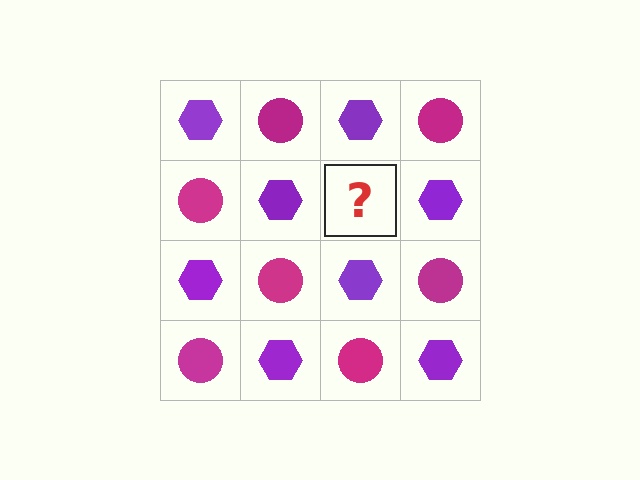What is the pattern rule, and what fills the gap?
The rule is that it alternates purple hexagon and magenta circle in a checkerboard pattern. The gap should be filled with a magenta circle.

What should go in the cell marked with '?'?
The missing cell should contain a magenta circle.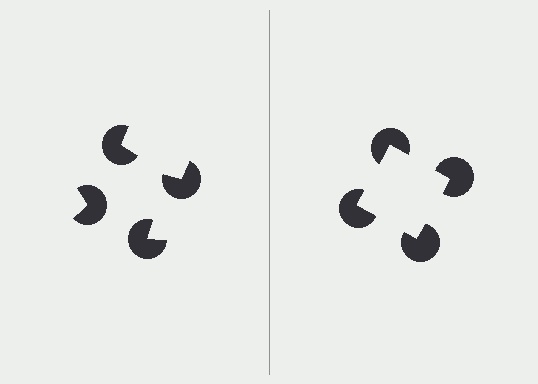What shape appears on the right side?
An illusory square.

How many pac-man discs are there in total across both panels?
8 — 4 on each side.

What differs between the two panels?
The pac-man discs are positioned identically on both sides; only the wedge orientations differ. On the right they align to a square; on the left they are misaligned.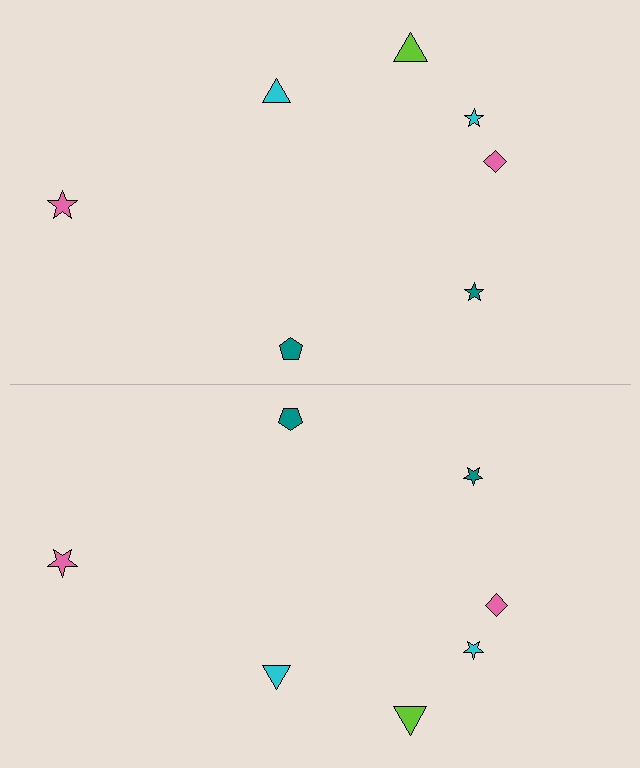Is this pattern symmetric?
Yes, this pattern has bilateral (reflection) symmetry.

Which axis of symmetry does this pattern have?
The pattern has a horizontal axis of symmetry running through the center of the image.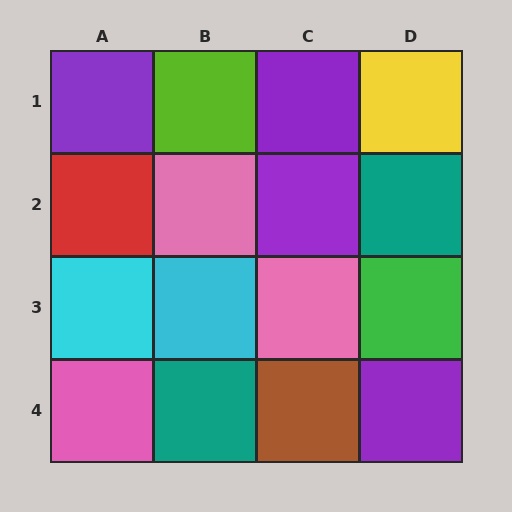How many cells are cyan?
2 cells are cyan.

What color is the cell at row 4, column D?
Purple.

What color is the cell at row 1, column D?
Yellow.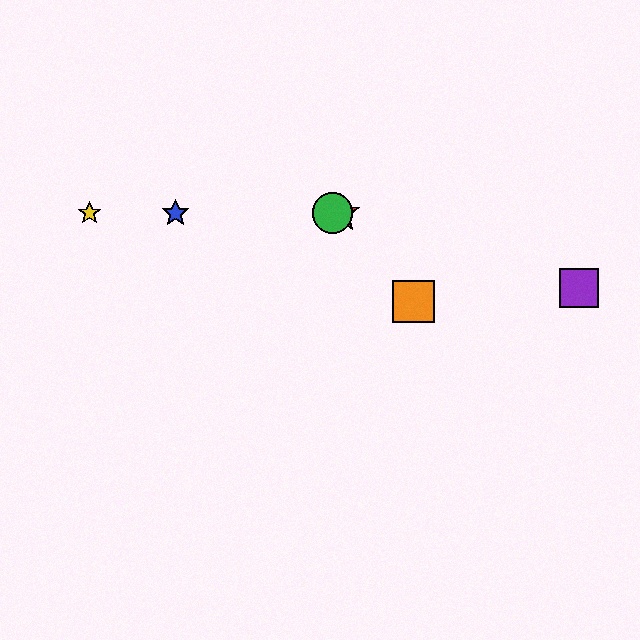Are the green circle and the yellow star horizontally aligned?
Yes, both are at y≈213.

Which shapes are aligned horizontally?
The red star, the blue star, the green circle, the yellow star are aligned horizontally.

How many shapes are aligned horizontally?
4 shapes (the red star, the blue star, the green circle, the yellow star) are aligned horizontally.